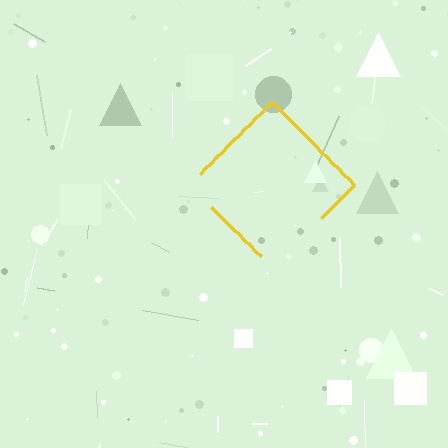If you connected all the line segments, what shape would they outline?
They would outline a diamond.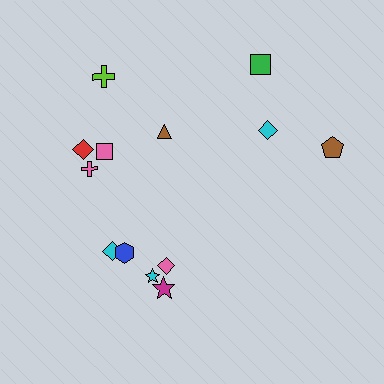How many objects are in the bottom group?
There are 5 objects.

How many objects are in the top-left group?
There are 5 objects.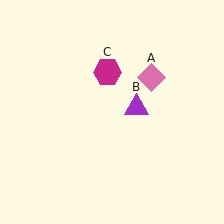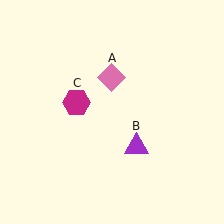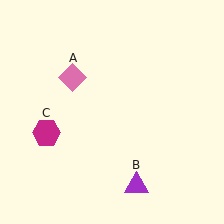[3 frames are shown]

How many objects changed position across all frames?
3 objects changed position: pink diamond (object A), purple triangle (object B), magenta hexagon (object C).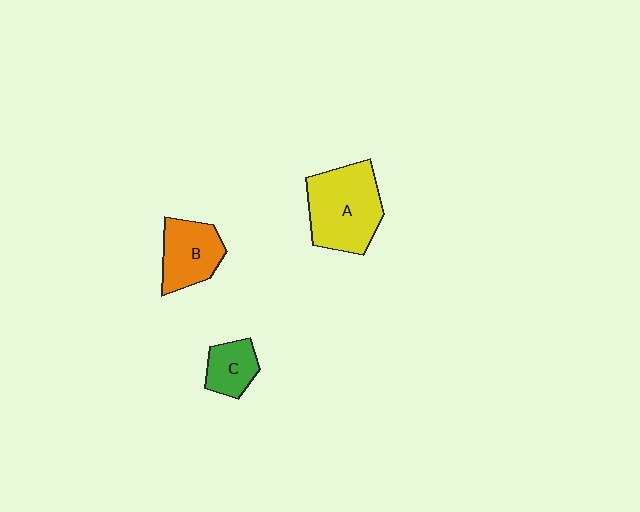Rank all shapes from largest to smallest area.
From largest to smallest: A (yellow), B (orange), C (green).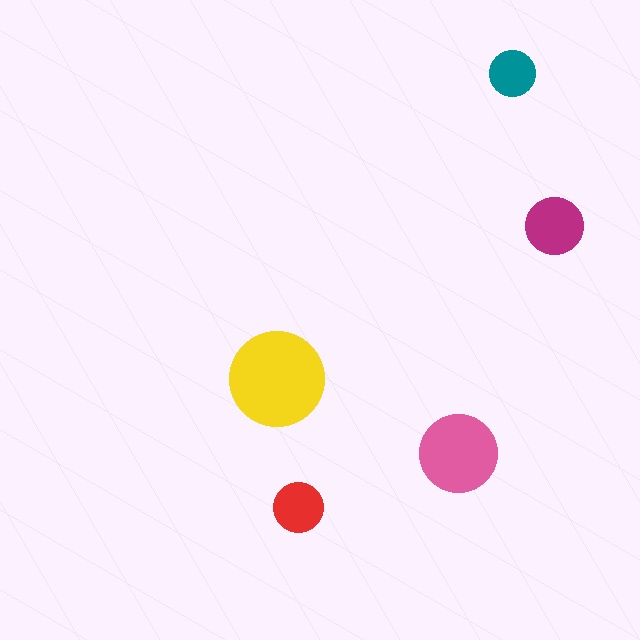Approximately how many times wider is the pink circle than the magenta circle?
About 1.5 times wider.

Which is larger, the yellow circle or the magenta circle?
The yellow one.